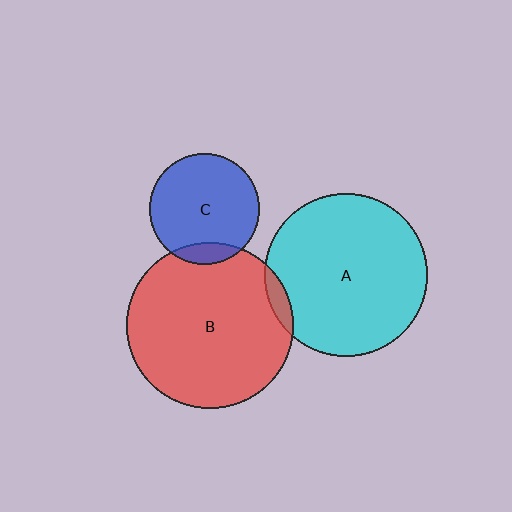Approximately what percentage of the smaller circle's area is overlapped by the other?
Approximately 10%.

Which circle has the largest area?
Circle B (red).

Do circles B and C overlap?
Yes.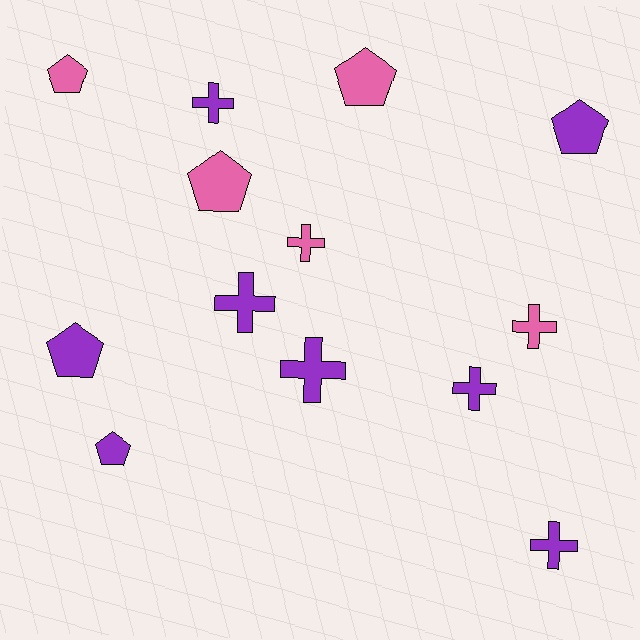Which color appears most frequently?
Purple, with 8 objects.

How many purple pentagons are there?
There are 3 purple pentagons.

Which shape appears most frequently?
Cross, with 7 objects.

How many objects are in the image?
There are 13 objects.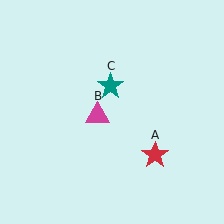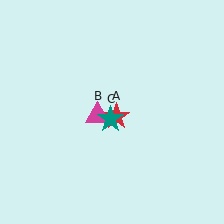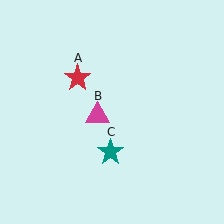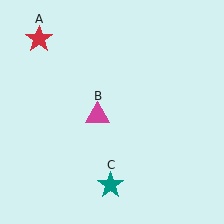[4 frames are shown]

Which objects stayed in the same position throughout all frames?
Magenta triangle (object B) remained stationary.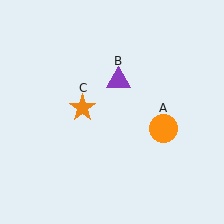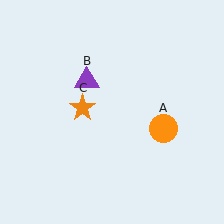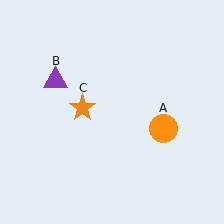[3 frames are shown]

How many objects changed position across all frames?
1 object changed position: purple triangle (object B).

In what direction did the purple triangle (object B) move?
The purple triangle (object B) moved left.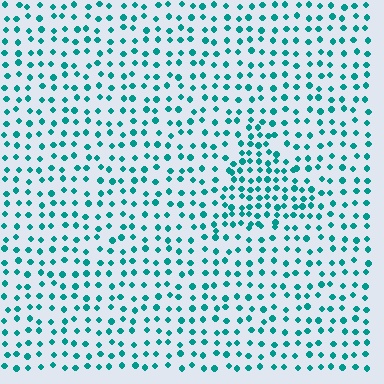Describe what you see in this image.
The image contains small teal elements arranged at two different densities. A triangle-shaped region is visible where the elements are more densely packed than the surrounding area.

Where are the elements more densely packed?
The elements are more densely packed inside the triangle boundary.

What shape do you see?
I see a triangle.